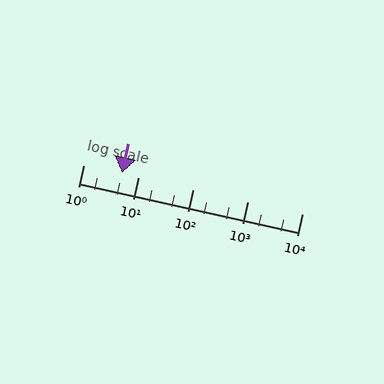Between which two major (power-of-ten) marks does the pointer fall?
The pointer is between 1 and 10.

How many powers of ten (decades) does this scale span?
The scale spans 4 decades, from 1 to 10000.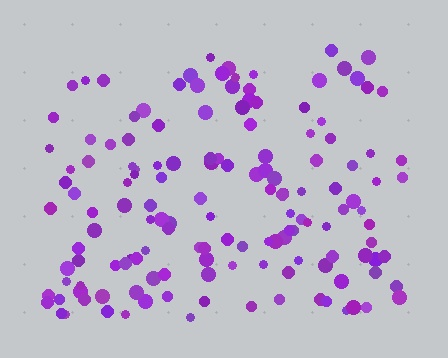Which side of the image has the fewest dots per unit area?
The top.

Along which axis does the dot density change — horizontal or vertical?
Vertical.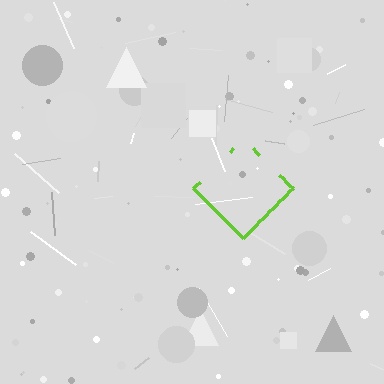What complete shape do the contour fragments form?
The contour fragments form a diamond.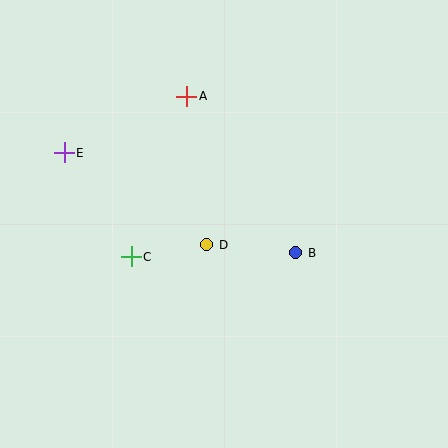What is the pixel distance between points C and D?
The distance between C and D is 77 pixels.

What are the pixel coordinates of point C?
Point C is at (131, 257).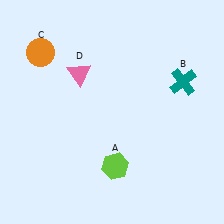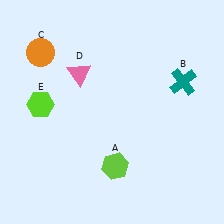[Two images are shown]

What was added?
A lime hexagon (E) was added in Image 2.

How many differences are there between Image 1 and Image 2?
There is 1 difference between the two images.